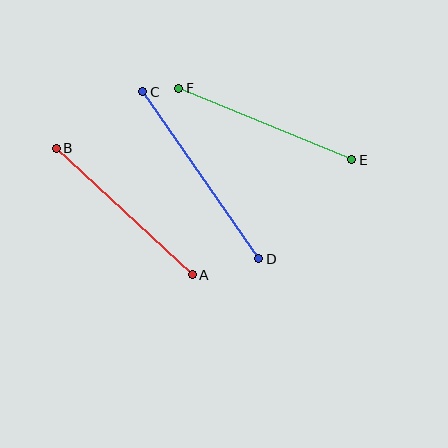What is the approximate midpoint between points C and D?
The midpoint is at approximately (201, 175) pixels.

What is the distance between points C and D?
The distance is approximately 203 pixels.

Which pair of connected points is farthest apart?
Points C and D are farthest apart.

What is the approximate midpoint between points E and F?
The midpoint is at approximately (265, 124) pixels.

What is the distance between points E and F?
The distance is approximately 187 pixels.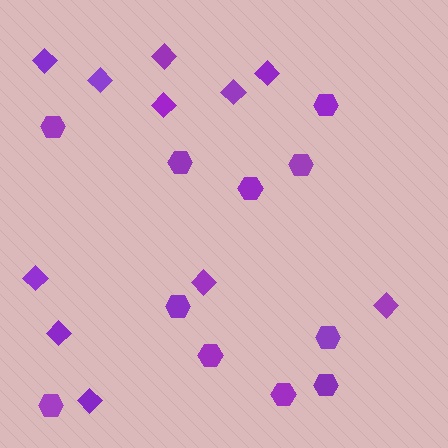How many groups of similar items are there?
There are 2 groups: one group of hexagons (11) and one group of diamonds (11).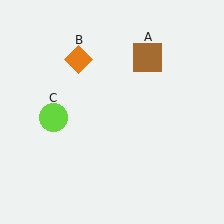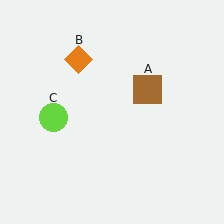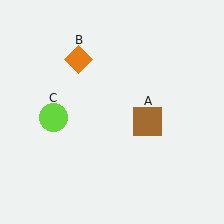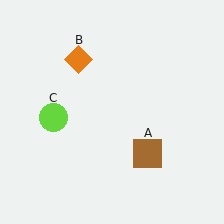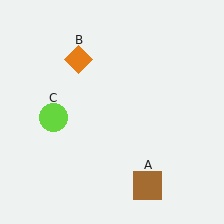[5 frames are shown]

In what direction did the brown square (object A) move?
The brown square (object A) moved down.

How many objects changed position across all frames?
1 object changed position: brown square (object A).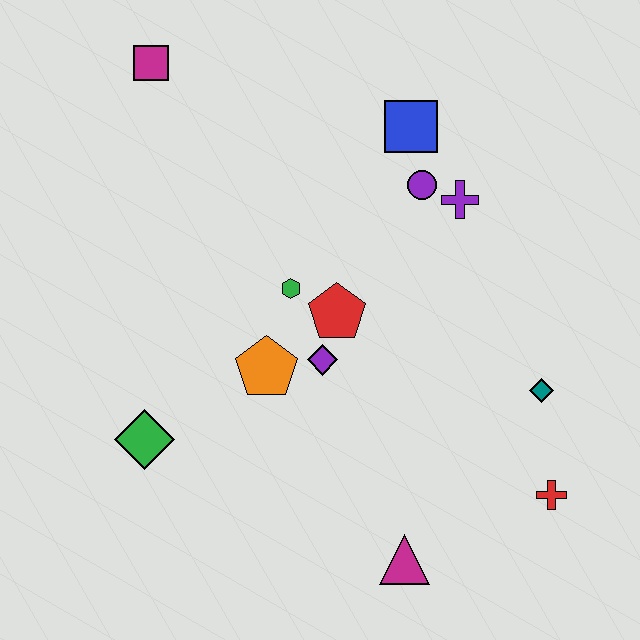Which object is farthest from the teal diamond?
The magenta square is farthest from the teal diamond.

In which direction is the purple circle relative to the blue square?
The purple circle is below the blue square.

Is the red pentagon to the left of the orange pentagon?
No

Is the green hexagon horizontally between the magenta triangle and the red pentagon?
No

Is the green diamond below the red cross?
No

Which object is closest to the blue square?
The purple circle is closest to the blue square.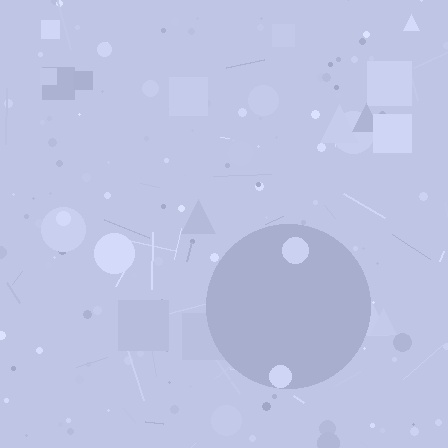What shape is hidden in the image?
A circle is hidden in the image.